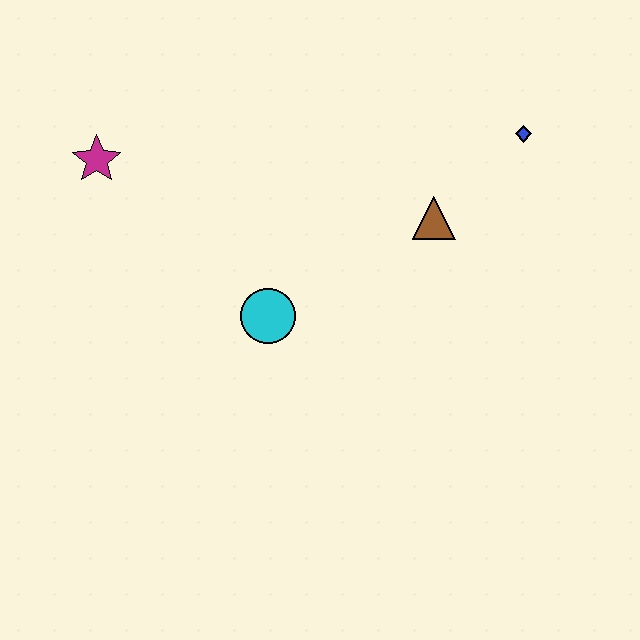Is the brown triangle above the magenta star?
No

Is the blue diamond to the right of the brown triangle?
Yes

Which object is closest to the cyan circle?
The brown triangle is closest to the cyan circle.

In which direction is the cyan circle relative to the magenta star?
The cyan circle is to the right of the magenta star.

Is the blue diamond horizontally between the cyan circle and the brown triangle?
No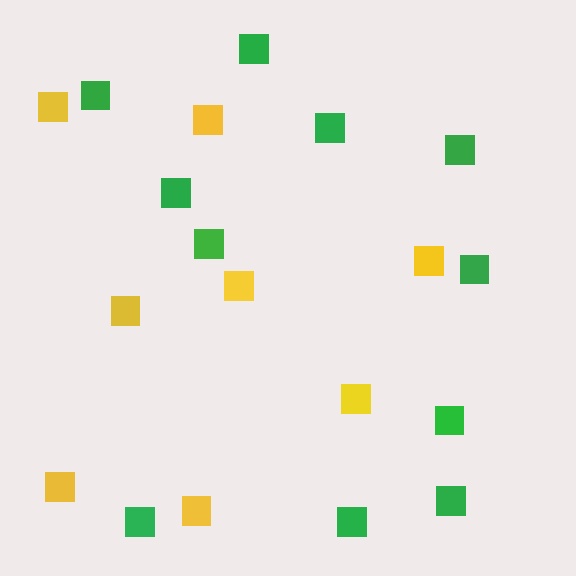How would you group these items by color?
There are 2 groups: one group of green squares (11) and one group of yellow squares (8).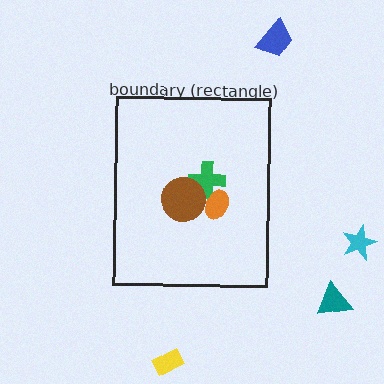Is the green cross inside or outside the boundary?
Inside.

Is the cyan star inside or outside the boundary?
Outside.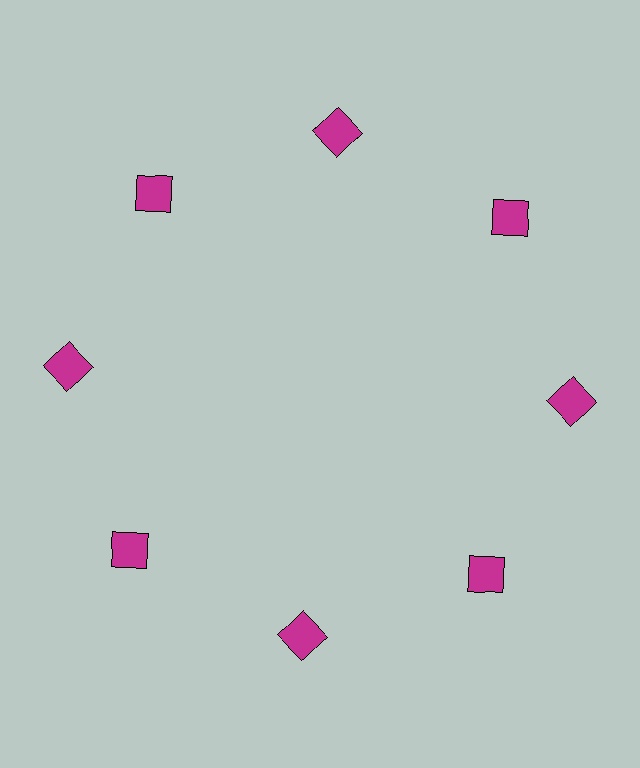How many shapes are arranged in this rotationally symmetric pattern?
There are 8 shapes, arranged in 8 groups of 1.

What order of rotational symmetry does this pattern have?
This pattern has 8-fold rotational symmetry.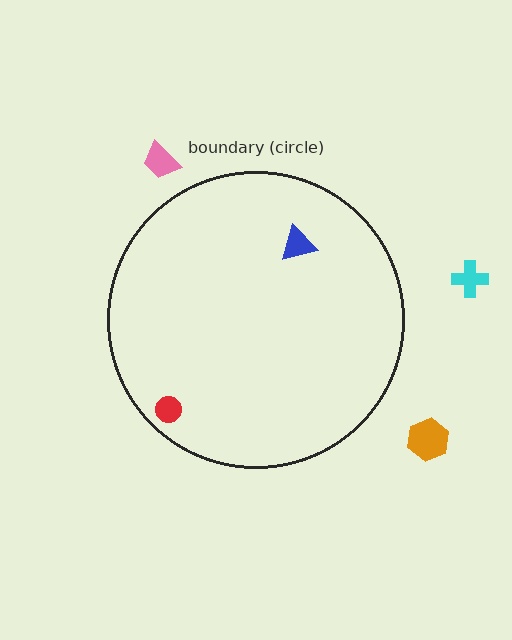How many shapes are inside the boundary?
2 inside, 3 outside.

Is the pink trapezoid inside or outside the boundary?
Outside.